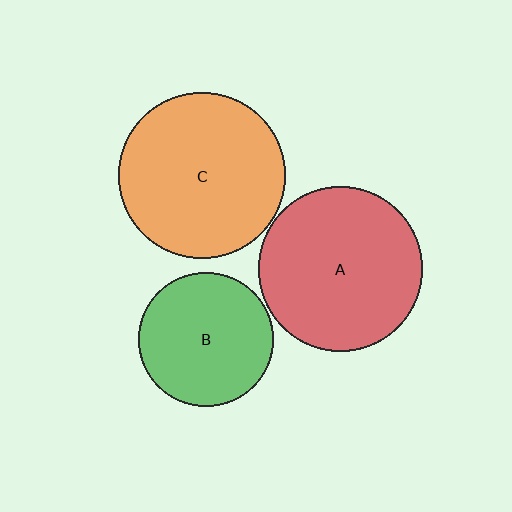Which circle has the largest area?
Circle C (orange).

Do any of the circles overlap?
No, none of the circles overlap.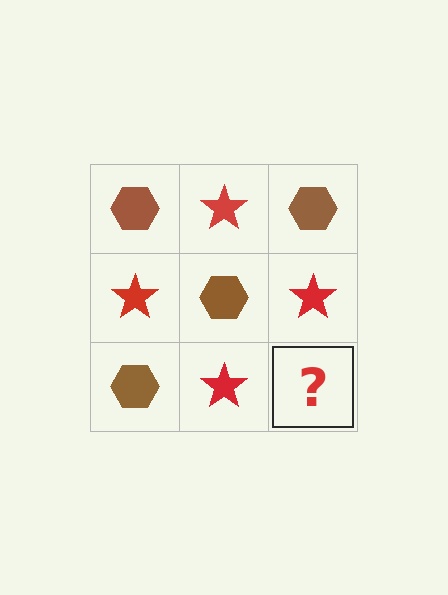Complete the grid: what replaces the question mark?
The question mark should be replaced with a brown hexagon.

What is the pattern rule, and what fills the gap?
The rule is that it alternates brown hexagon and red star in a checkerboard pattern. The gap should be filled with a brown hexagon.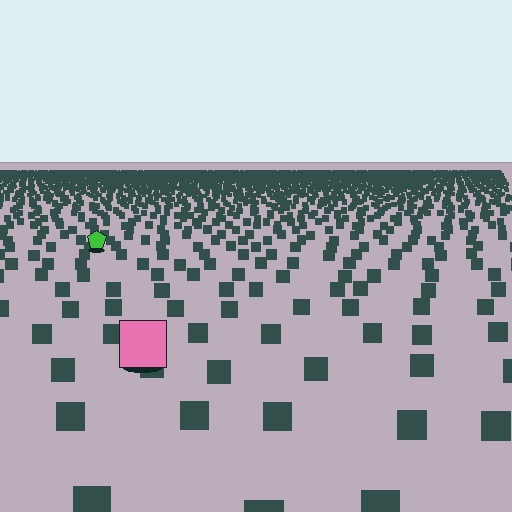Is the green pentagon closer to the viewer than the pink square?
No. The pink square is closer — you can tell from the texture gradient: the ground texture is coarser near it.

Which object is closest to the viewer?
The pink square is closest. The texture marks near it are larger and more spread out.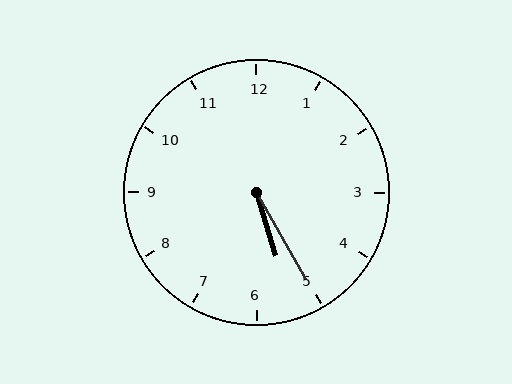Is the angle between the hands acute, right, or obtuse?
It is acute.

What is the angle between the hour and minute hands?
Approximately 12 degrees.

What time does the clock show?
5:25.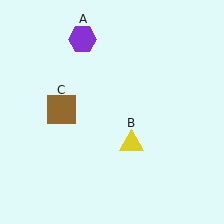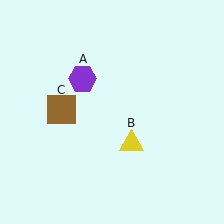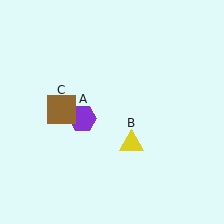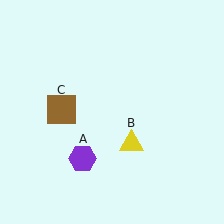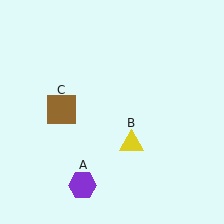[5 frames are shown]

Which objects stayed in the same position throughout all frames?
Yellow triangle (object B) and brown square (object C) remained stationary.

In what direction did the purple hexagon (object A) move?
The purple hexagon (object A) moved down.